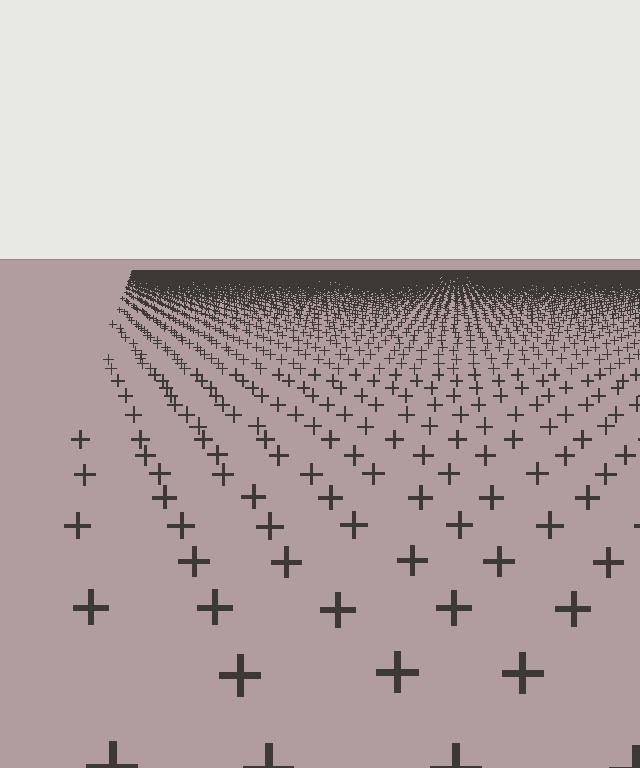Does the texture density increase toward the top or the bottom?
Density increases toward the top.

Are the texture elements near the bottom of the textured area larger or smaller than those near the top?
Larger. Near the bottom, elements are closer to the viewer and appear at a bigger on-screen size.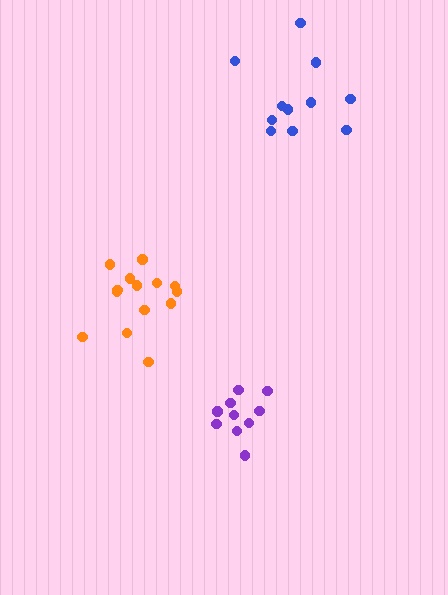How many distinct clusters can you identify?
There are 3 distinct clusters.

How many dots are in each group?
Group 1: 14 dots, Group 2: 10 dots, Group 3: 11 dots (35 total).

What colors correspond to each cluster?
The clusters are colored: orange, purple, blue.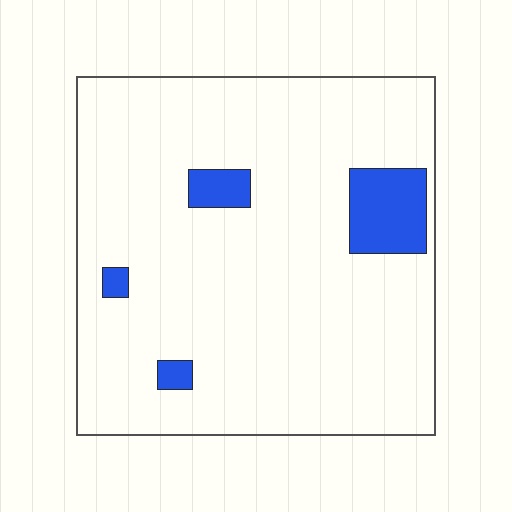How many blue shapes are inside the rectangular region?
4.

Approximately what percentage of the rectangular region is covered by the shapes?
Approximately 10%.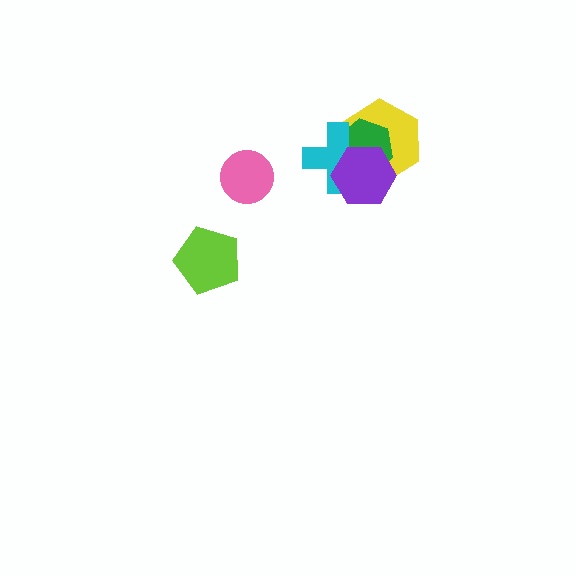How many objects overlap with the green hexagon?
3 objects overlap with the green hexagon.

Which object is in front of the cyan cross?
The purple hexagon is in front of the cyan cross.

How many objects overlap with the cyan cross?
3 objects overlap with the cyan cross.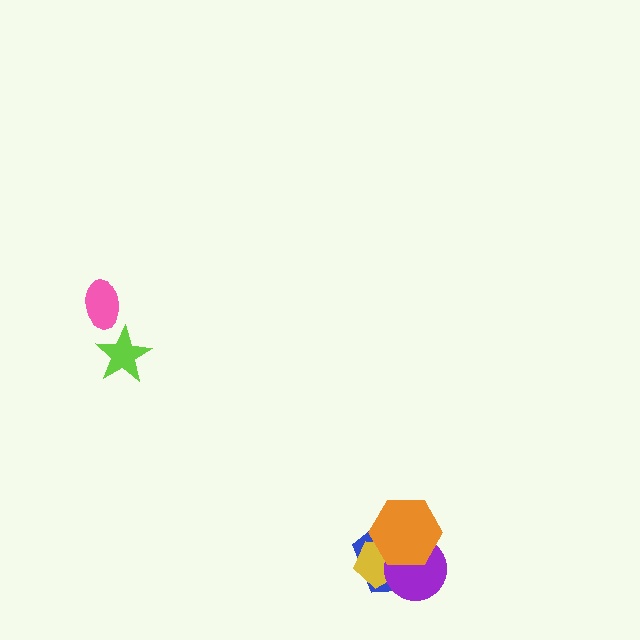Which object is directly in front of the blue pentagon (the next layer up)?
The yellow pentagon is directly in front of the blue pentagon.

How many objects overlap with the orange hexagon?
3 objects overlap with the orange hexagon.